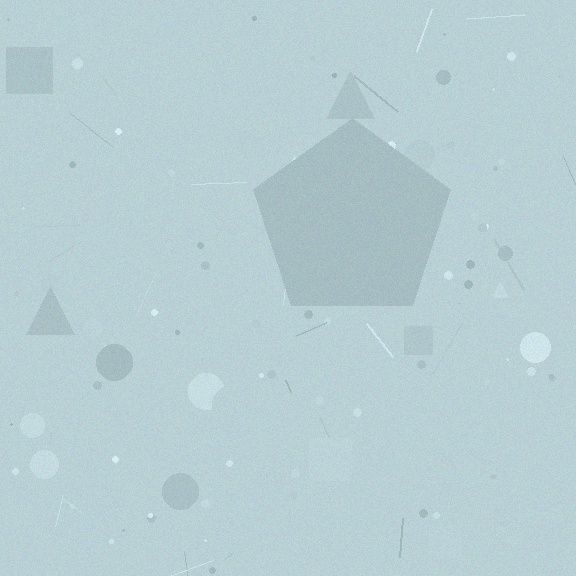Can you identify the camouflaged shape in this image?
The camouflaged shape is a pentagon.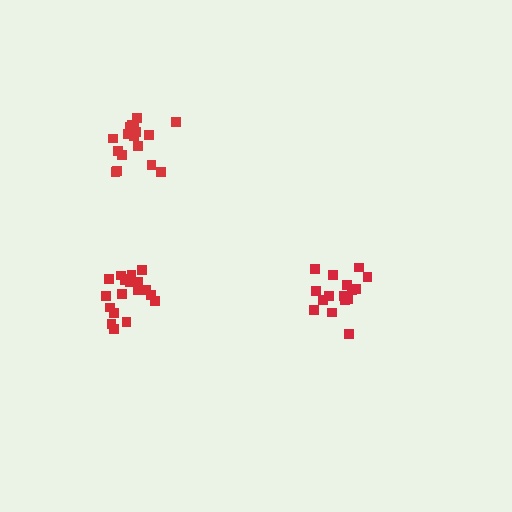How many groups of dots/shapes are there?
There are 3 groups.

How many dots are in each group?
Group 1: 16 dots, Group 2: 19 dots, Group 3: 18 dots (53 total).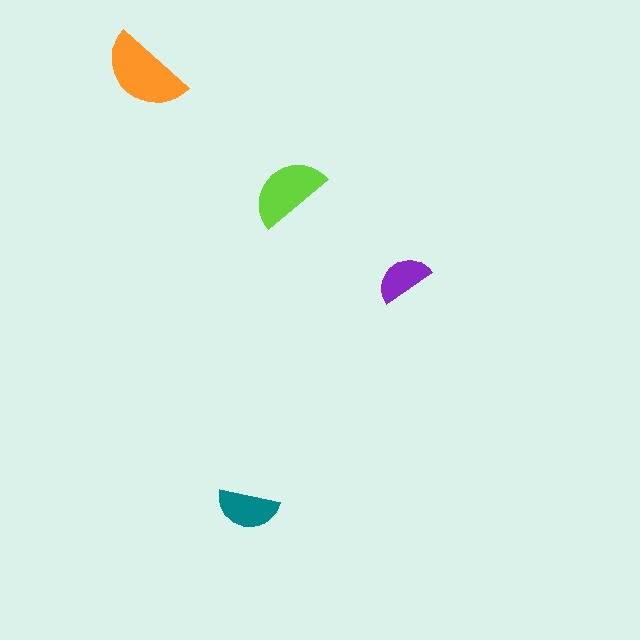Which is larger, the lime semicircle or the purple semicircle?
The lime one.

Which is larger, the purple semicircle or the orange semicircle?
The orange one.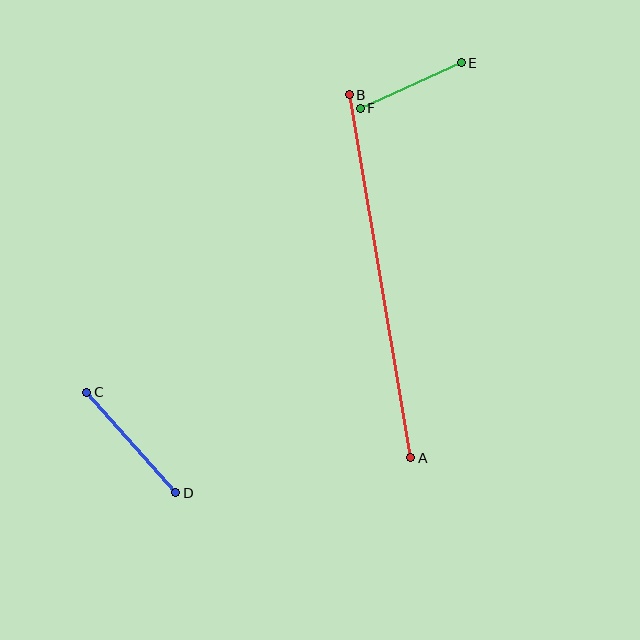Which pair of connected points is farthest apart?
Points A and B are farthest apart.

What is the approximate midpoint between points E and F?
The midpoint is at approximately (411, 86) pixels.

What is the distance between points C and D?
The distance is approximately 134 pixels.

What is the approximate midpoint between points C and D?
The midpoint is at approximately (131, 442) pixels.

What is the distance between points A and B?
The distance is approximately 368 pixels.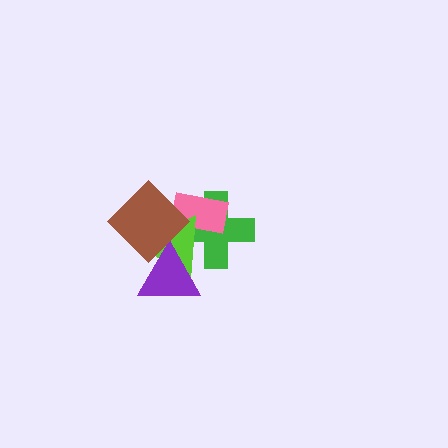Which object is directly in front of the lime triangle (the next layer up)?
The purple triangle is directly in front of the lime triangle.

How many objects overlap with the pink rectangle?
3 objects overlap with the pink rectangle.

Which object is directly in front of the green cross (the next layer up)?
The pink rectangle is directly in front of the green cross.